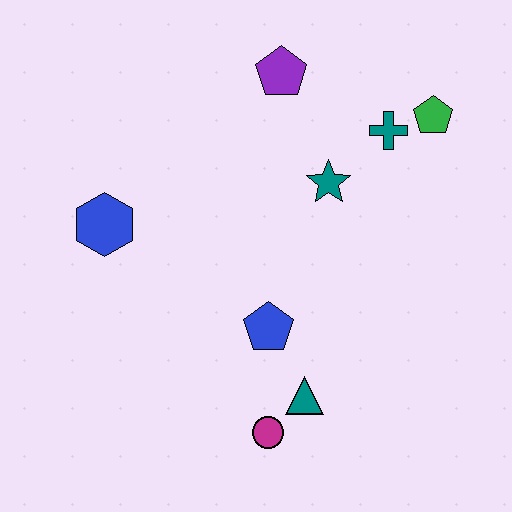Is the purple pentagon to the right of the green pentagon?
No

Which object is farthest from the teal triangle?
The purple pentagon is farthest from the teal triangle.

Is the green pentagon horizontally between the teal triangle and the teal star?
No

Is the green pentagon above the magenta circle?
Yes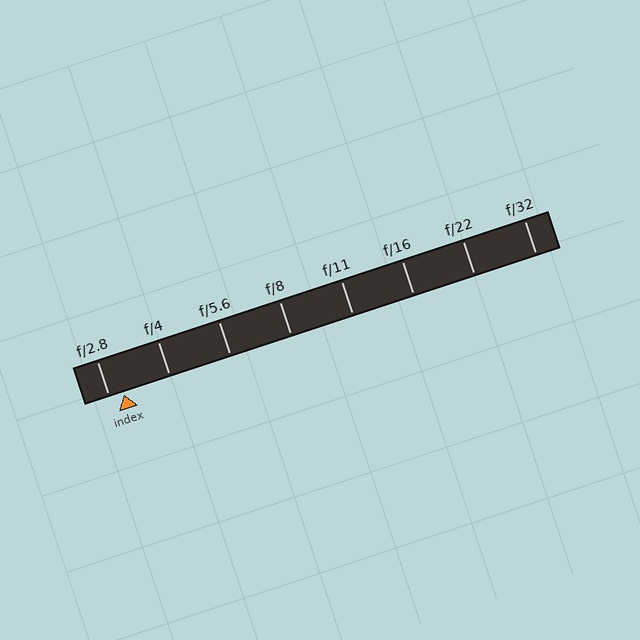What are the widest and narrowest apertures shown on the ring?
The widest aperture shown is f/2.8 and the narrowest is f/32.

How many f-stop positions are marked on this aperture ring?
There are 8 f-stop positions marked.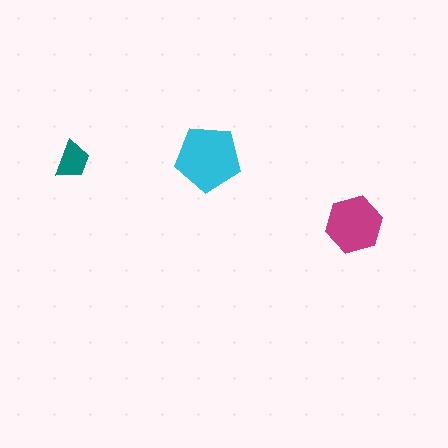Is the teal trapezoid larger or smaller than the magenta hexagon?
Smaller.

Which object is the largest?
The cyan pentagon.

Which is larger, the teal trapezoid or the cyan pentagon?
The cyan pentagon.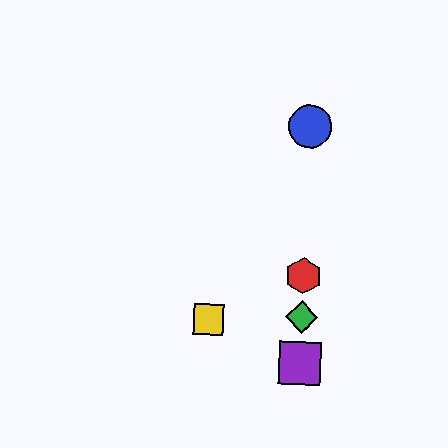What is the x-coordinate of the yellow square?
The yellow square is at x≈208.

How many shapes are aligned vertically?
4 shapes (the red hexagon, the blue circle, the green diamond, the purple square) are aligned vertically.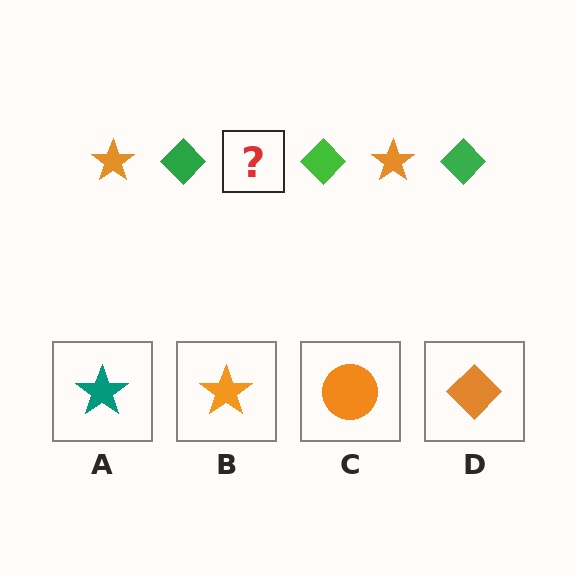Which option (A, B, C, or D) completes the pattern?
B.